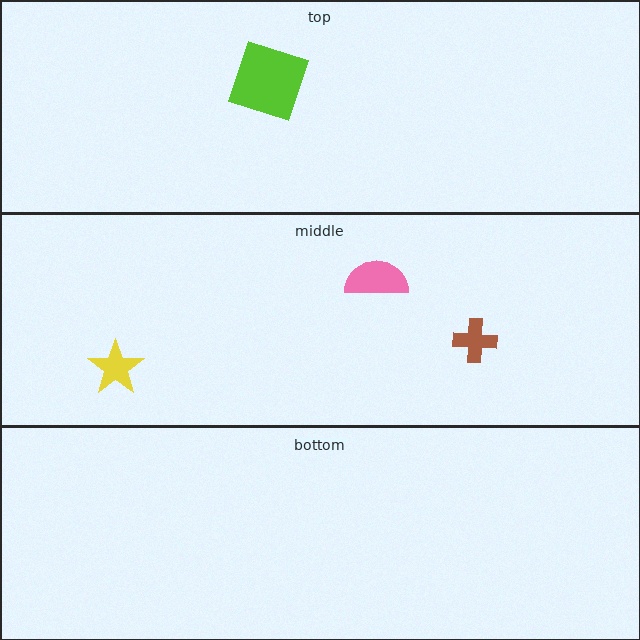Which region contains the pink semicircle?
The middle region.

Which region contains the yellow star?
The middle region.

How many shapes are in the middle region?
3.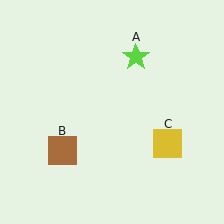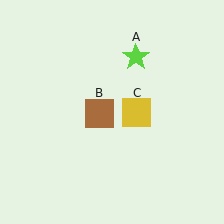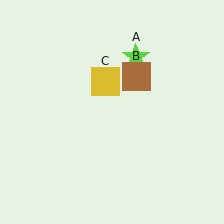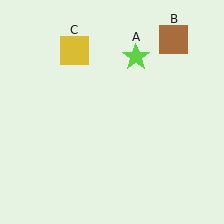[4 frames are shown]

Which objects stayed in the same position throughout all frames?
Lime star (object A) remained stationary.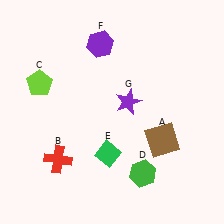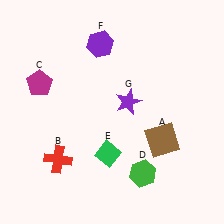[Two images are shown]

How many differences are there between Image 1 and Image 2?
There is 1 difference between the two images.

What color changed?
The pentagon (C) changed from lime in Image 1 to magenta in Image 2.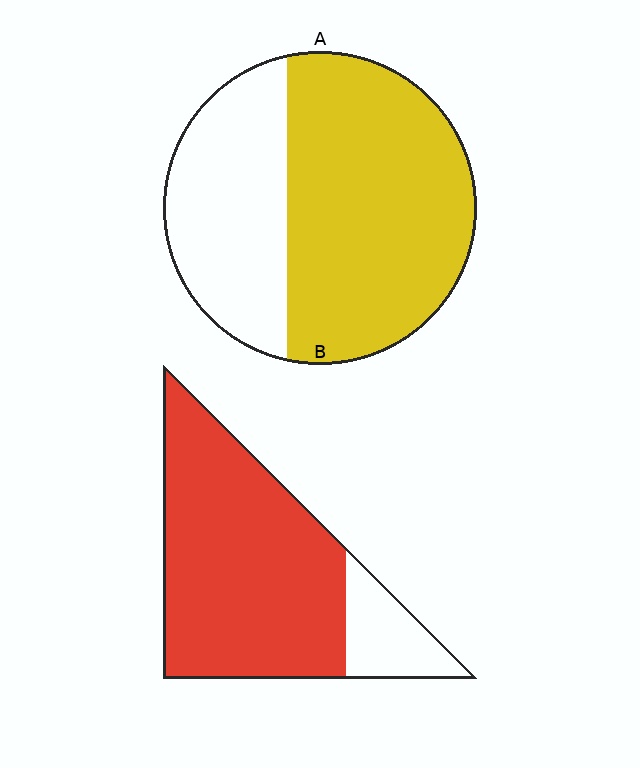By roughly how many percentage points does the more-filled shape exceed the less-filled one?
By roughly 20 percentage points (B over A).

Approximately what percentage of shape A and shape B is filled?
A is approximately 65% and B is approximately 85%.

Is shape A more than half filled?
Yes.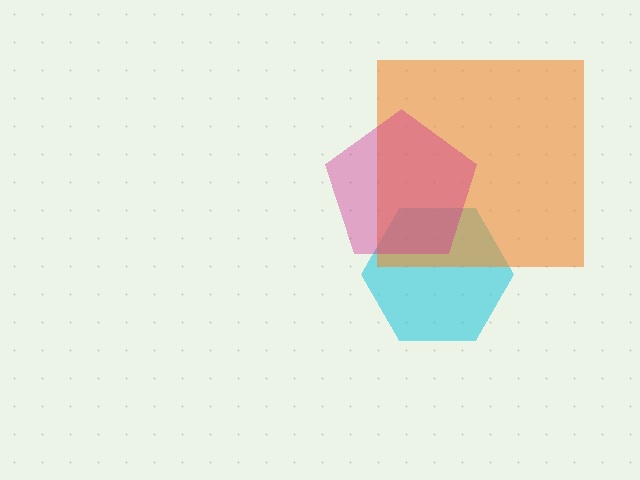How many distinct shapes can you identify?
There are 3 distinct shapes: a cyan hexagon, an orange square, a magenta pentagon.